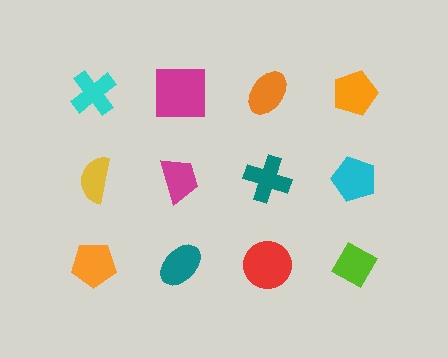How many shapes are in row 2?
4 shapes.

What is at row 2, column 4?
A cyan pentagon.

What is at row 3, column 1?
An orange pentagon.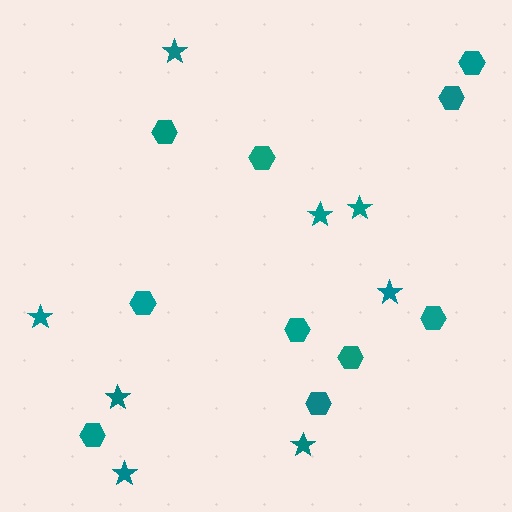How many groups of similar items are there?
There are 2 groups: one group of hexagons (10) and one group of stars (8).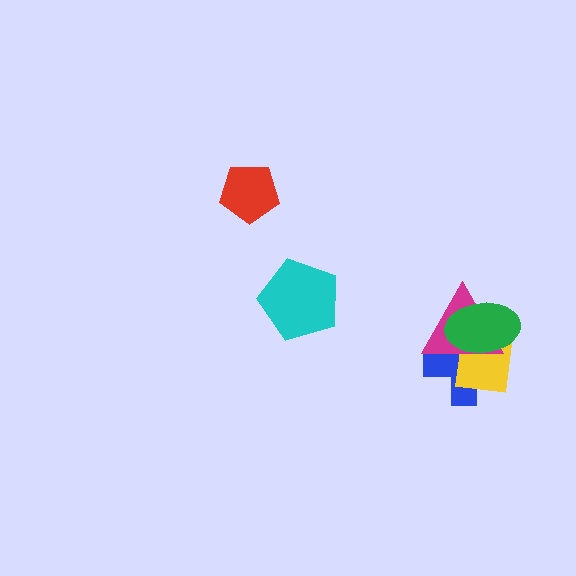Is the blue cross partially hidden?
Yes, it is partially covered by another shape.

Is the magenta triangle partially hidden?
Yes, it is partially covered by another shape.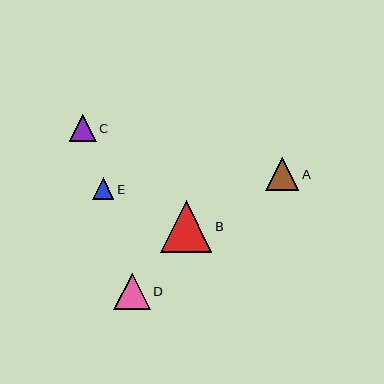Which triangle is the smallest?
Triangle E is the smallest with a size of approximately 22 pixels.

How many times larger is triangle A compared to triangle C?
Triangle A is approximately 1.2 times the size of triangle C.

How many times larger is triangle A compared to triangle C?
Triangle A is approximately 1.2 times the size of triangle C.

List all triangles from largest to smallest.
From largest to smallest: B, D, A, C, E.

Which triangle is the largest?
Triangle B is the largest with a size of approximately 52 pixels.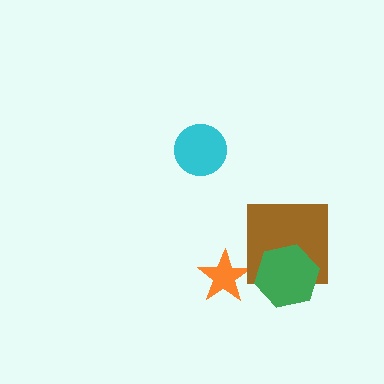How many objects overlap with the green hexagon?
1 object overlaps with the green hexagon.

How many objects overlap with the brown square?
1 object overlaps with the brown square.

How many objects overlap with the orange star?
0 objects overlap with the orange star.